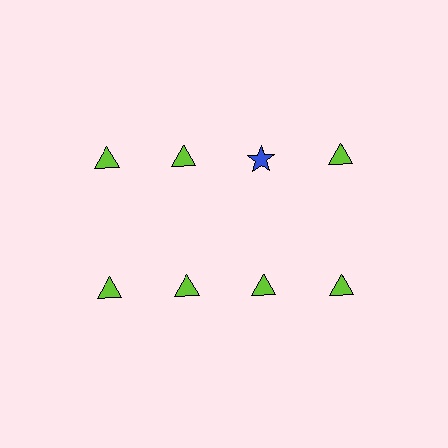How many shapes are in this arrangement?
There are 8 shapes arranged in a grid pattern.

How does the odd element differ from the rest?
It differs in both color (blue instead of lime) and shape (star instead of triangle).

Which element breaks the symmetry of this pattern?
The blue star in the top row, center column breaks the symmetry. All other shapes are lime triangles.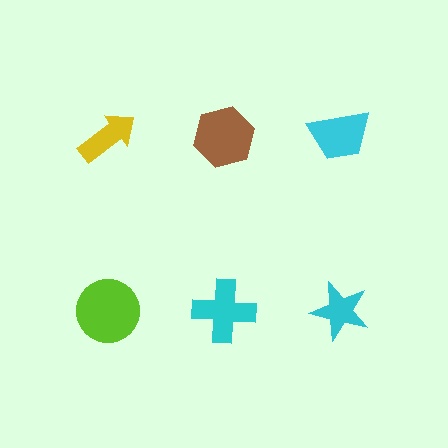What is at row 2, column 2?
A cyan cross.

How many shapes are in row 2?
3 shapes.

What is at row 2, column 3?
A cyan star.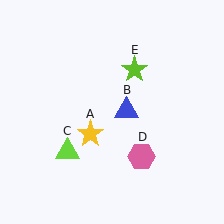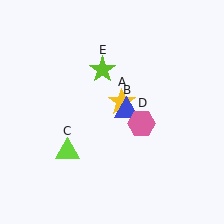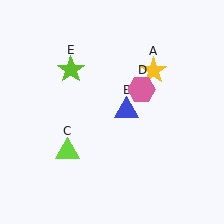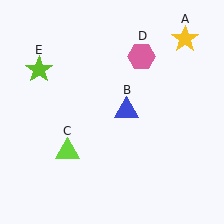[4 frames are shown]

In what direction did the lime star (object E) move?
The lime star (object E) moved left.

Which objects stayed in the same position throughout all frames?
Blue triangle (object B) and lime triangle (object C) remained stationary.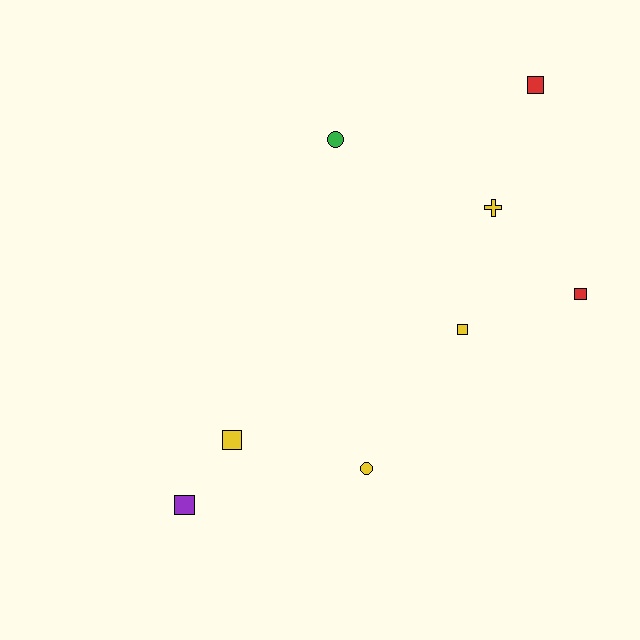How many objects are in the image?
There are 8 objects.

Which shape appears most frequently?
Square, with 5 objects.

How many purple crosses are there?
There are no purple crosses.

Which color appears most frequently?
Yellow, with 4 objects.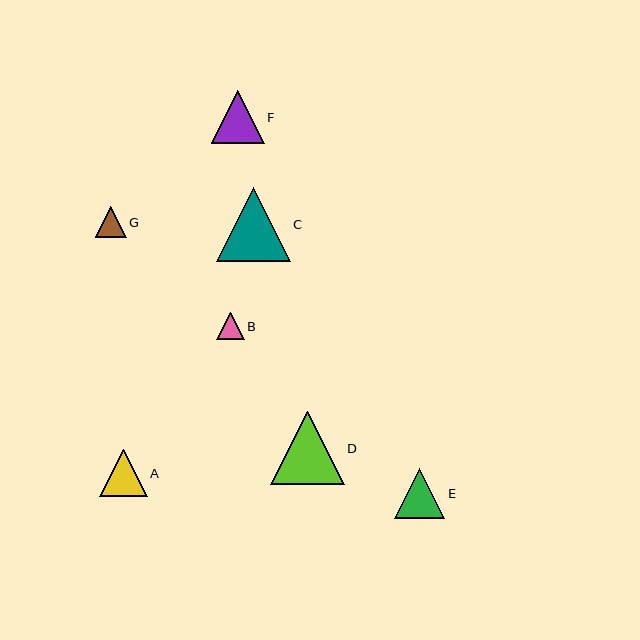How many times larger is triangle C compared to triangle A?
Triangle C is approximately 1.5 times the size of triangle A.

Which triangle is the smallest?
Triangle B is the smallest with a size of approximately 28 pixels.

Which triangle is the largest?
Triangle C is the largest with a size of approximately 74 pixels.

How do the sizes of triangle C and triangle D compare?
Triangle C and triangle D are approximately the same size.